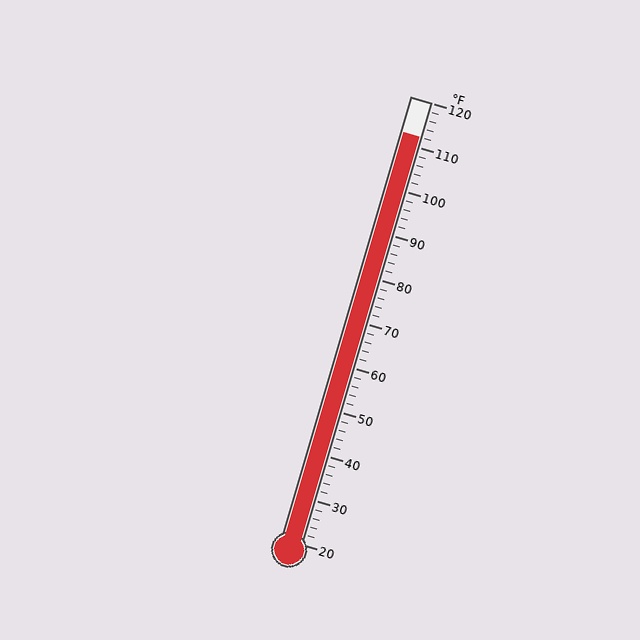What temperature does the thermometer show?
The thermometer shows approximately 112°F.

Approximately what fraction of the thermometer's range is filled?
The thermometer is filled to approximately 90% of its range.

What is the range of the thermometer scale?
The thermometer scale ranges from 20°F to 120°F.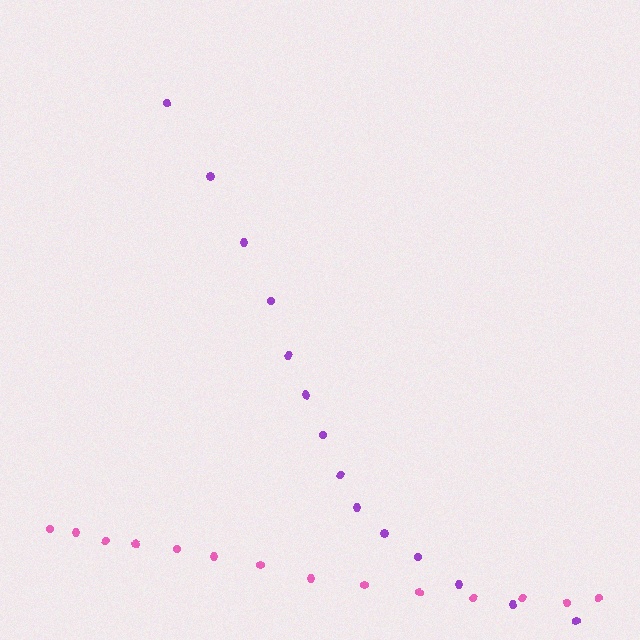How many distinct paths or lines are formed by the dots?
There are 2 distinct paths.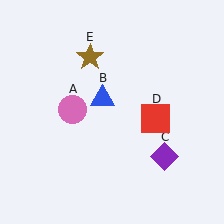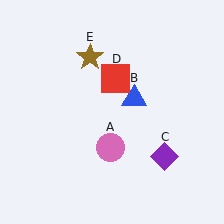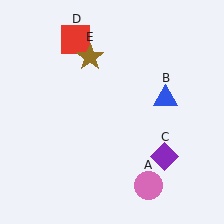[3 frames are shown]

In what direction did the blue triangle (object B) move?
The blue triangle (object B) moved right.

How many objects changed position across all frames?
3 objects changed position: pink circle (object A), blue triangle (object B), red square (object D).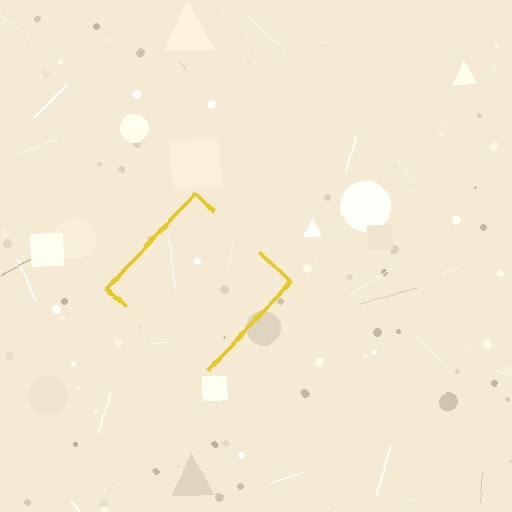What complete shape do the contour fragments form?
The contour fragments form a diamond.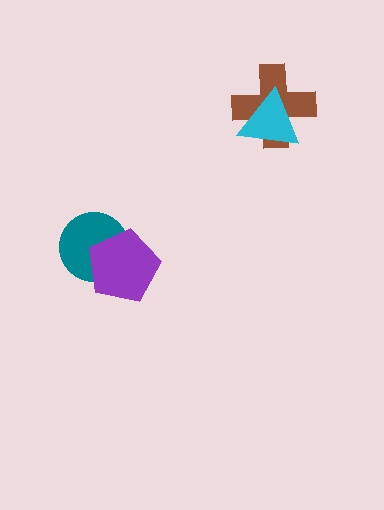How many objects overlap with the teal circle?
1 object overlaps with the teal circle.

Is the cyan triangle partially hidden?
No, no other shape covers it.